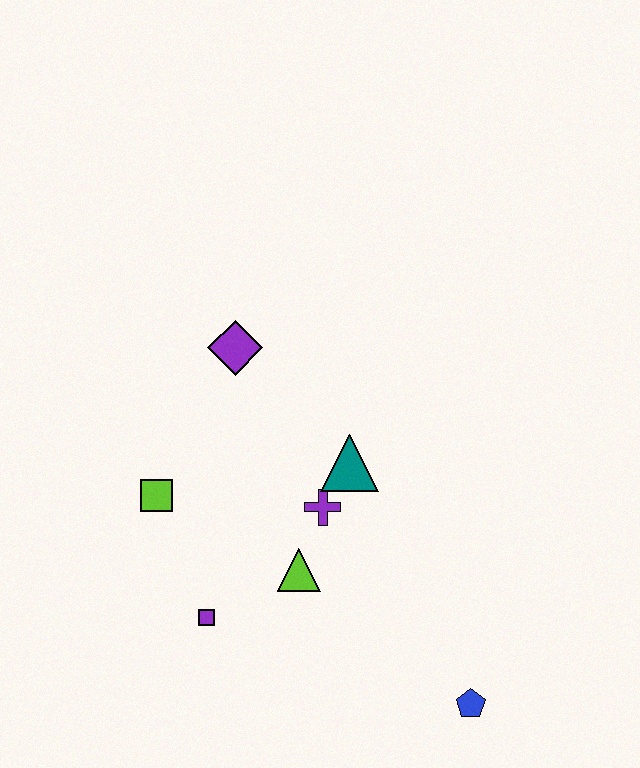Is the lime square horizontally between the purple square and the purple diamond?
No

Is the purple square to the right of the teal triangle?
No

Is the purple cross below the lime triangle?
No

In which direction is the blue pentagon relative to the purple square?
The blue pentagon is to the right of the purple square.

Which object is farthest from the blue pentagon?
The purple diamond is farthest from the blue pentagon.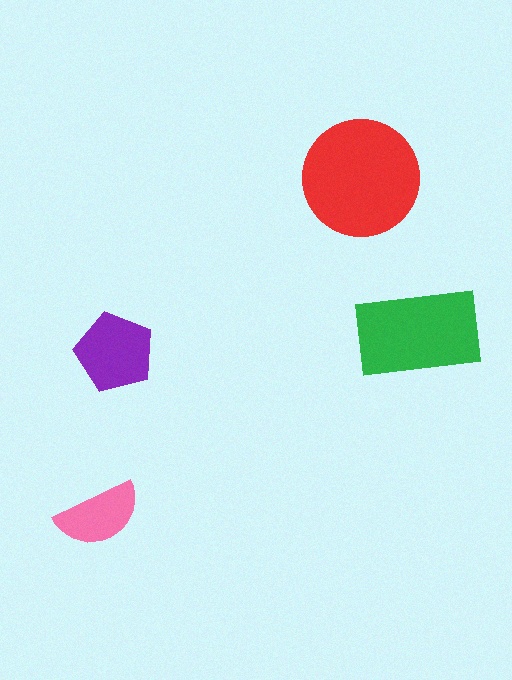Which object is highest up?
The red circle is topmost.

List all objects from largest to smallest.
The red circle, the green rectangle, the purple pentagon, the pink semicircle.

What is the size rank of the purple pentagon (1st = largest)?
3rd.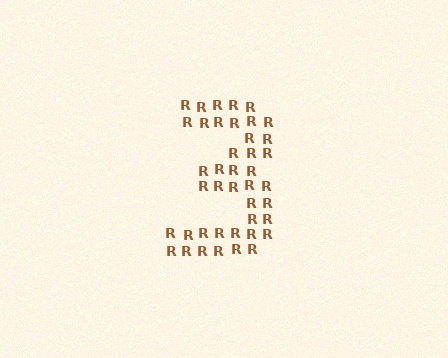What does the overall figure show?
The overall figure shows the digit 3.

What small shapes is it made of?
It is made of small letter R's.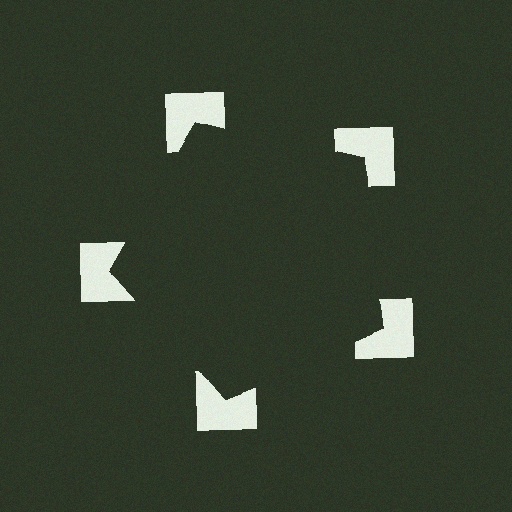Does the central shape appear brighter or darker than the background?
It typically appears slightly darker than the background, even though no actual brightness change is drawn.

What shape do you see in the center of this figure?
An illusory pentagon — its edges are inferred from the aligned wedge cuts in the notched squares, not physically drawn.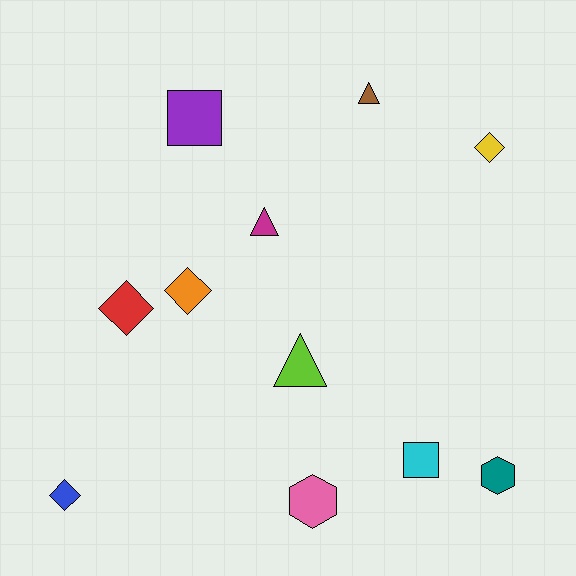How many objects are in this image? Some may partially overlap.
There are 11 objects.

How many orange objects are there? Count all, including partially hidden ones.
There is 1 orange object.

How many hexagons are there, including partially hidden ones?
There are 2 hexagons.